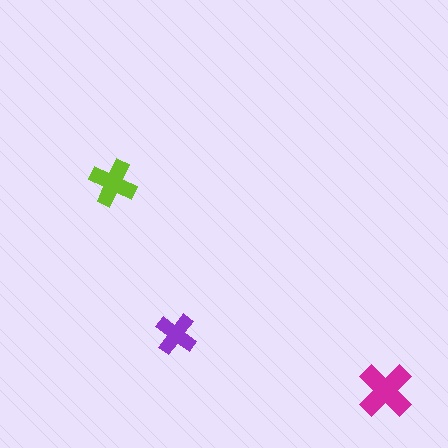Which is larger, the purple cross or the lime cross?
The lime one.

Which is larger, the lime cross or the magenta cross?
The magenta one.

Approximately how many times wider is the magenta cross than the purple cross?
About 1.5 times wider.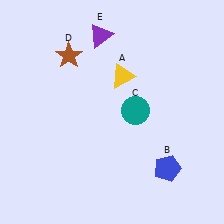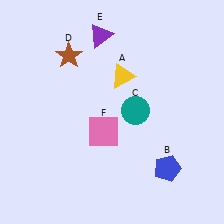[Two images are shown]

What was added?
A pink square (F) was added in Image 2.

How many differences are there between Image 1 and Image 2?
There is 1 difference between the two images.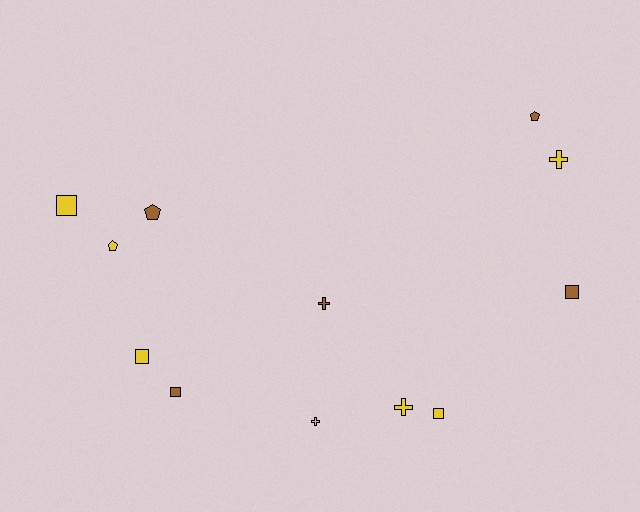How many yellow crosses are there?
There are 3 yellow crosses.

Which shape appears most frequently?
Square, with 5 objects.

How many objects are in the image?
There are 12 objects.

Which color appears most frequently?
Yellow, with 7 objects.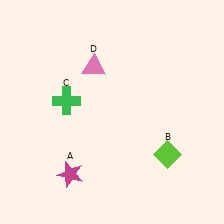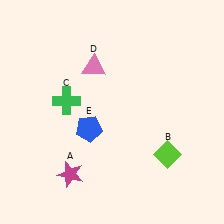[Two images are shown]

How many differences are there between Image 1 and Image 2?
There is 1 difference between the two images.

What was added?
A blue pentagon (E) was added in Image 2.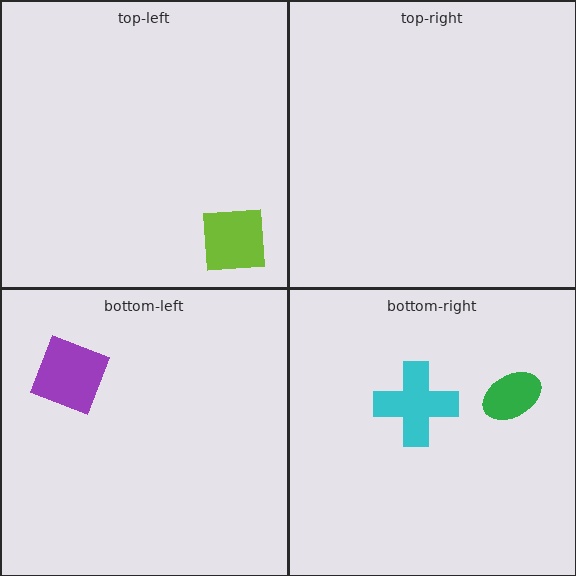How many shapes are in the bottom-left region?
1.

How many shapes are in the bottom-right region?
2.